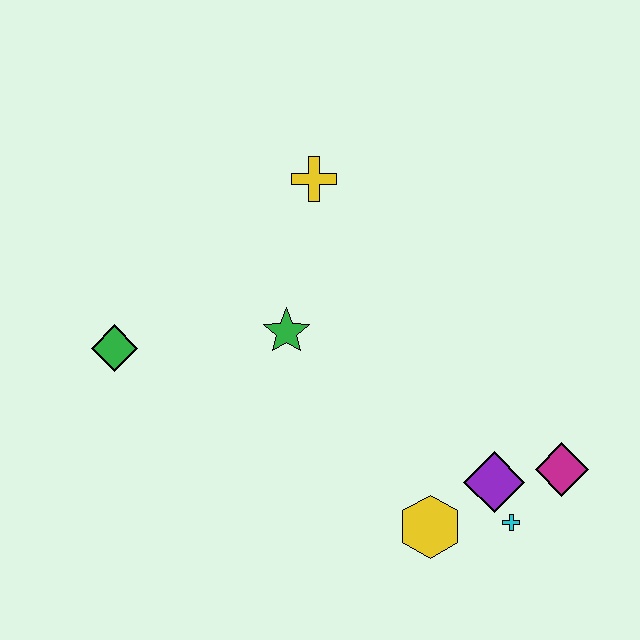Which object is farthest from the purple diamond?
The green diamond is farthest from the purple diamond.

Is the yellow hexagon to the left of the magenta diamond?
Yes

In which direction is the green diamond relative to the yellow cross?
The green diamond is to the left of the yellow cross.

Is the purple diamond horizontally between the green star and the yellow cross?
No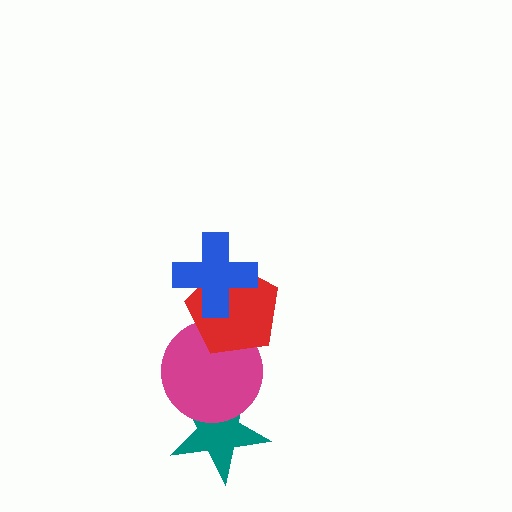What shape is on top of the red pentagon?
The blue cross is on top of the red pentagon.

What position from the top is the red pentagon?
The red pentagon is 2nd from the top.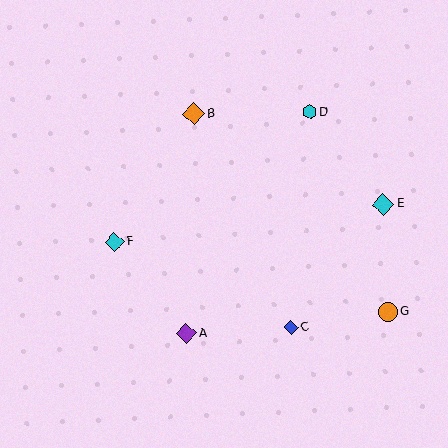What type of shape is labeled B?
Shape B is an orange diamond.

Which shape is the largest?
The orange diamond (labeled B) is the largest.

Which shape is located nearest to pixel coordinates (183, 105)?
The orange diamond (labeled B) at (194, 114) is nearest to that location.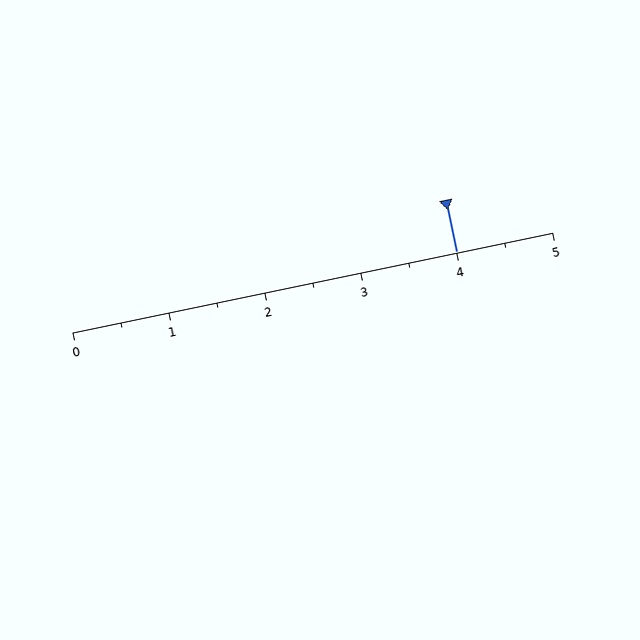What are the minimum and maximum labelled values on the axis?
The axis runs from 0 to 5.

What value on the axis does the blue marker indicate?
The marker indicates approximately 4.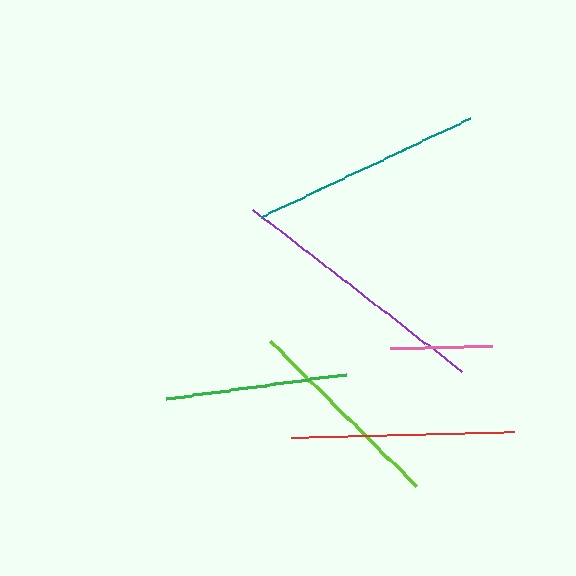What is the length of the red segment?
The red segment is approximately 224 pixels long.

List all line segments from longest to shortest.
From longest to shortest: purple, teal, red, lime, green, pink.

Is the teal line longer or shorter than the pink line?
The teal line is longer than the pink line.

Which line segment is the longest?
The purple line is the longest at approximately 264 pixels.